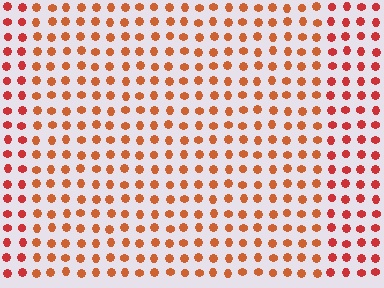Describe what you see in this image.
The image is filled with small red elements in a uniform arrangement. A rectangle-shaped region is visible where the elements are tinted to a slightly different hue, forming a subtle color boundary.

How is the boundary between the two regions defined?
The boundary is defined purely by a slight shift in hue (about 21 degrees). Spacing, size, and orientation are identical on both sides.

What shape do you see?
I see a rectangle.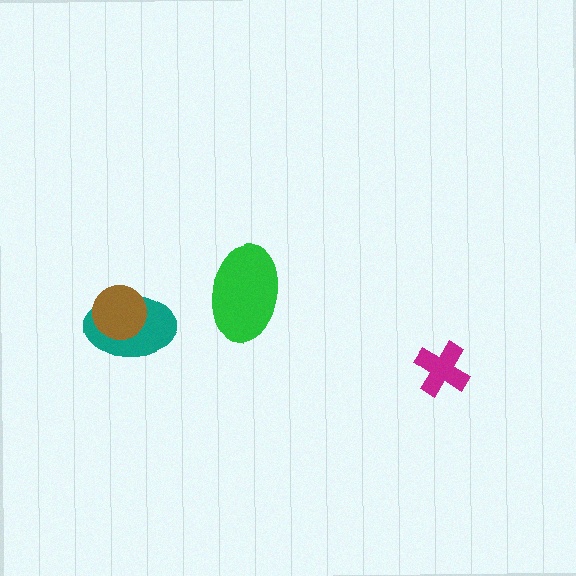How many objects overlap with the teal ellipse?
1 object overlaps with the teal ellipse.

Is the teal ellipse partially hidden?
Yes, it is partially covered by another shape.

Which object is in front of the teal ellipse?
The brown circle is in front of the teal ellipse.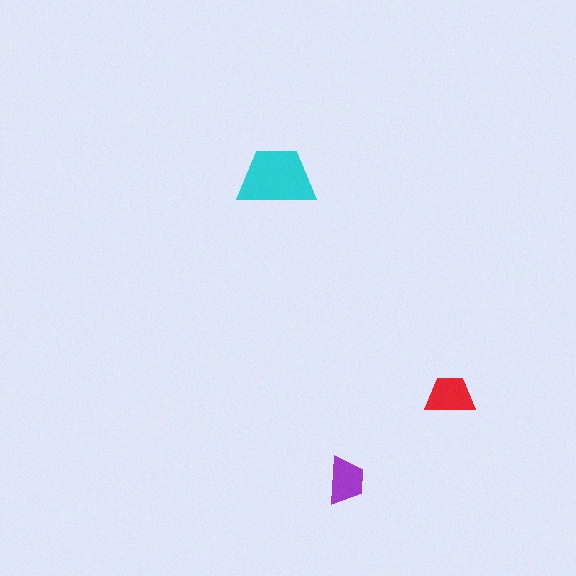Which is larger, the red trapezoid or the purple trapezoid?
The red one.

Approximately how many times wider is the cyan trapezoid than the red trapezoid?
About 1.5 times wider.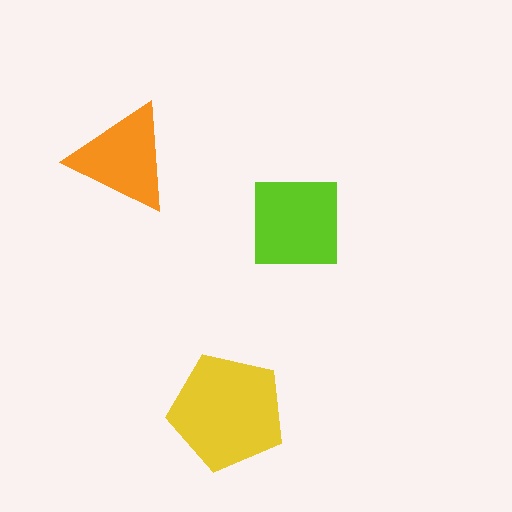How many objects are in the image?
There are 3 objects in the image.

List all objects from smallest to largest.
The orange triangle, the lime square, the yellow pentagon.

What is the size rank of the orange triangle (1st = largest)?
3rd.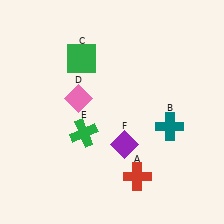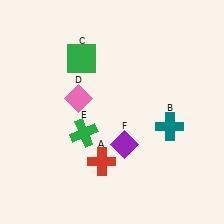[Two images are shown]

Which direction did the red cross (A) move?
The red cross (A) moved left.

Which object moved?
The red cross (A) moved left.